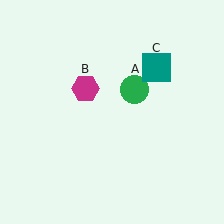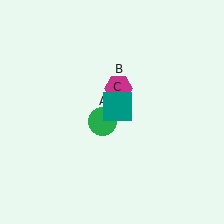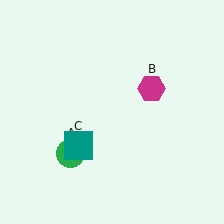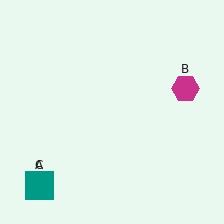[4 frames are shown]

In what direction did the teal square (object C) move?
The teal square (object C) moved down and to the left.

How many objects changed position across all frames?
3 objects changed position: green circle (object A), magenta hexagon (object B), teal square (object C).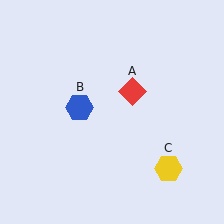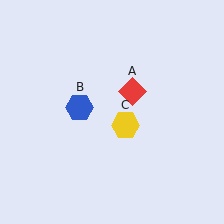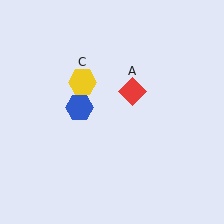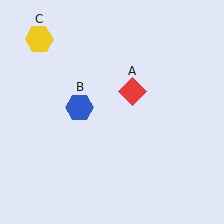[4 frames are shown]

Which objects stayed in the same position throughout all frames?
Red diamond (object A) and blue hexagon (object B) remained stationary.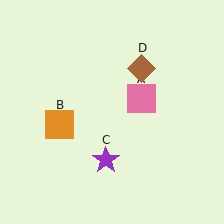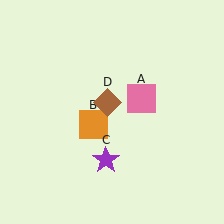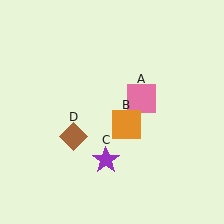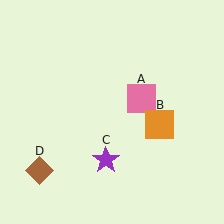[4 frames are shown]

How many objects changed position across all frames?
2 objects changed position: orange square (object B), brown diamond (object D).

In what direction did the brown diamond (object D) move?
The brown diamond (object D) moved down and to the left.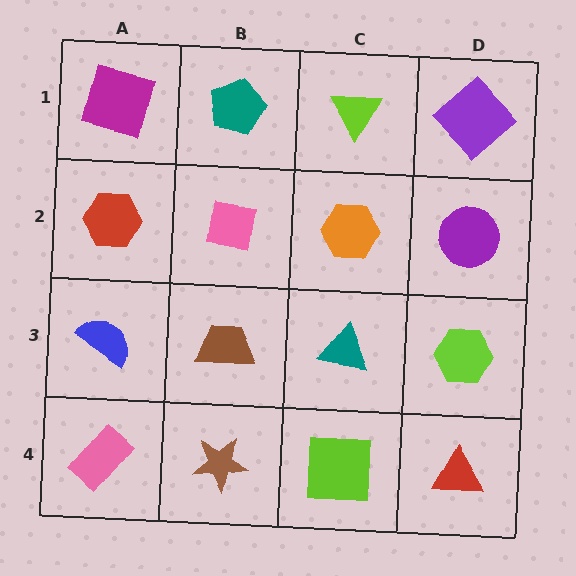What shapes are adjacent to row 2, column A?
A magenta square (row 1, column A), a blue semicircle (row 3, column A), a pink square (row 2, column B).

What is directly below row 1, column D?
A purple circle.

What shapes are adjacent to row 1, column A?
A red hexagon (row 2, column A), a teal pentagon (row 1, column B).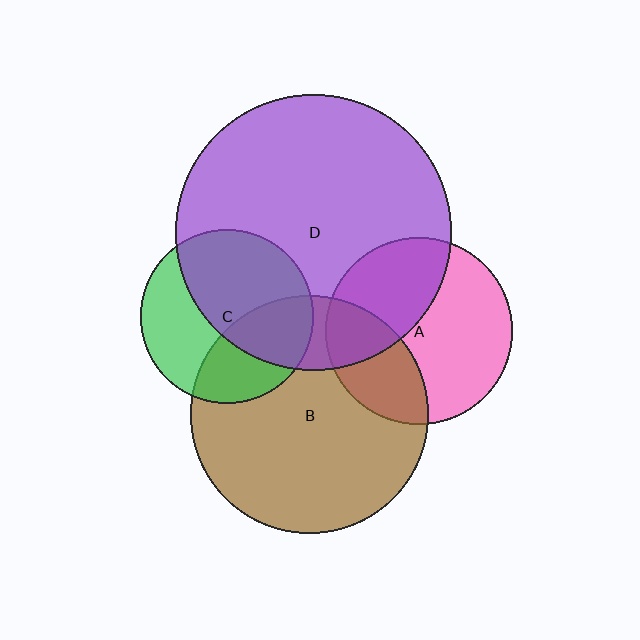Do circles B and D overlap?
Yes.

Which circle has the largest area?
Circle D (purple).